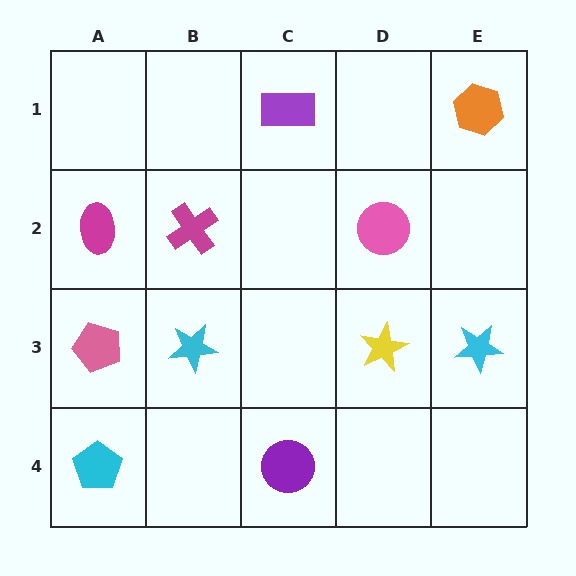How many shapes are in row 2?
3 shapes.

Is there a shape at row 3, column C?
No, that cell is empty.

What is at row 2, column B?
A magenta cross.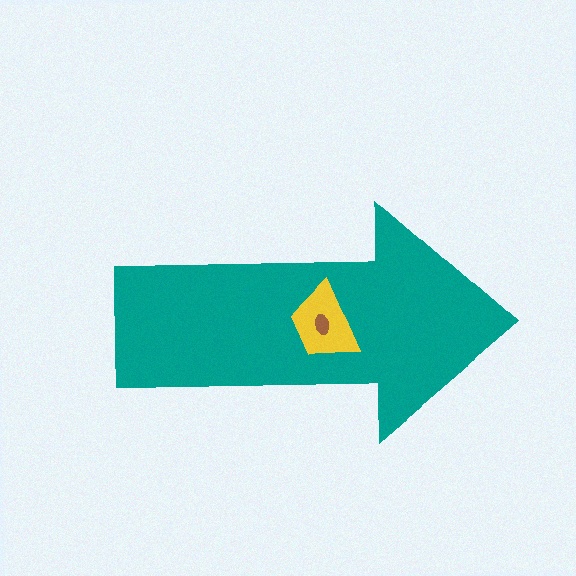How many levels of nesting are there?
3.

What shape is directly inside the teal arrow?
The yellow trapezoid.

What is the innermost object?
The brown ellipse.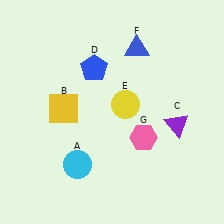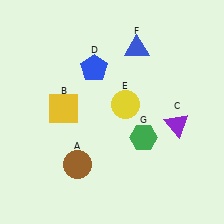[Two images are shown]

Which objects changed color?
A changed from cyan to brown. G changed from pink to green.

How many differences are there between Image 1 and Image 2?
There are 2 differences between the two images.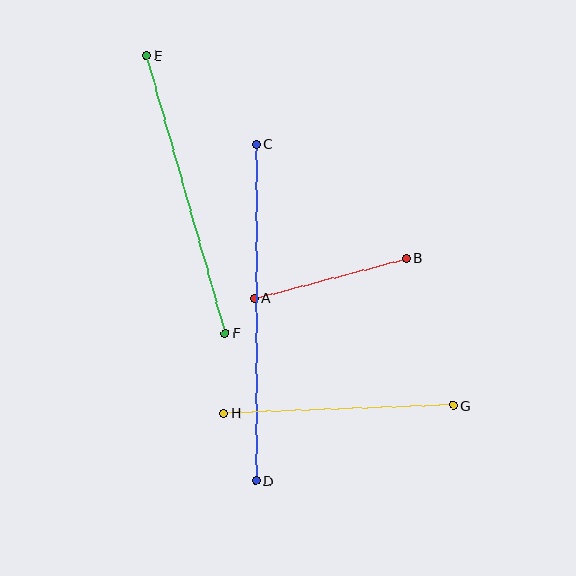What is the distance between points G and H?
The distance is approximately 230 pixels.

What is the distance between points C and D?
The distance is approximately 337 pixels.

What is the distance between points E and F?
The distance is approximately 289 pixels.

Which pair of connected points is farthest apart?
Points C and D are farthest apart.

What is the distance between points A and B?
The distance is approximately 157 pixels.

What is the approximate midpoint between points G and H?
The midpoint is at approximately (339, 409) pixels.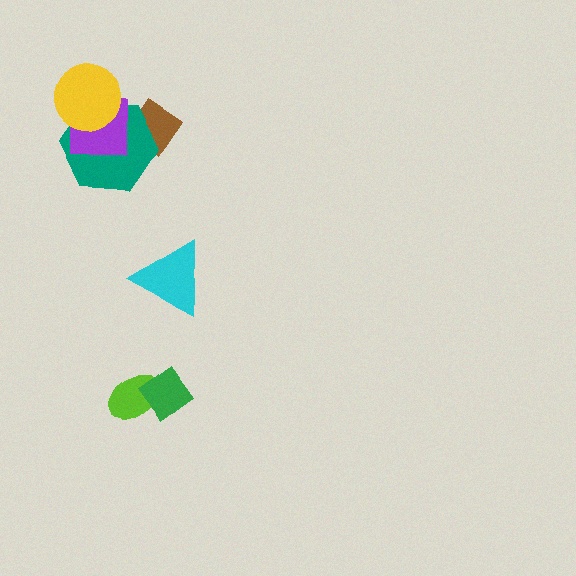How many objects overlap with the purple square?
2 objects overlap with the purple square.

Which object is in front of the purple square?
The yellow circle is in front of the purple square.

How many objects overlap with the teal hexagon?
3 objects overlap with the teal hexagon.